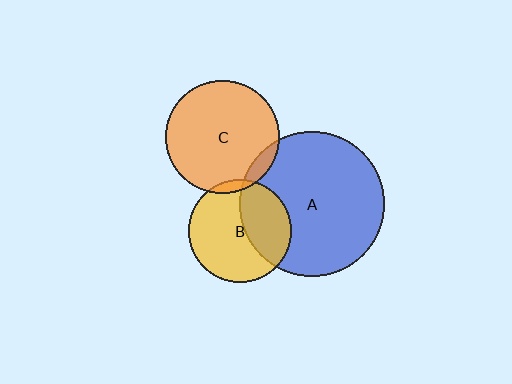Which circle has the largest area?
Circle A (blue).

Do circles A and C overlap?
Yes.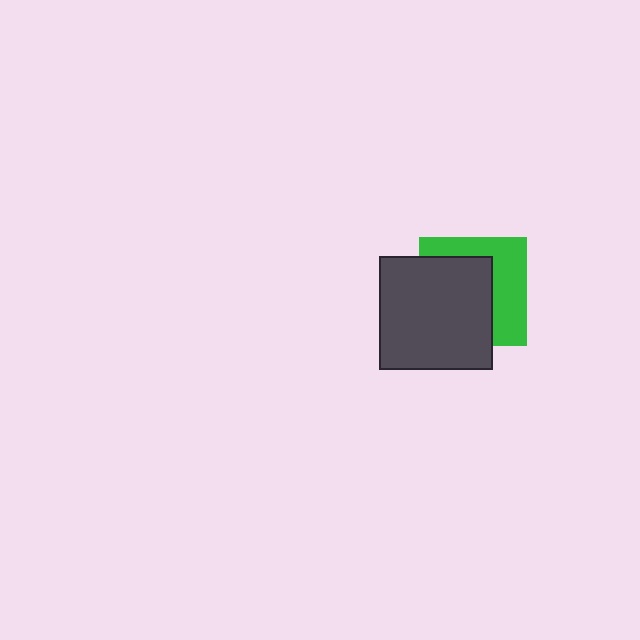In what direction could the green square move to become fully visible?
The green square could move right. That would shift it out from behind the dark gray square entirely.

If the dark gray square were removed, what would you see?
You would see the complete green square.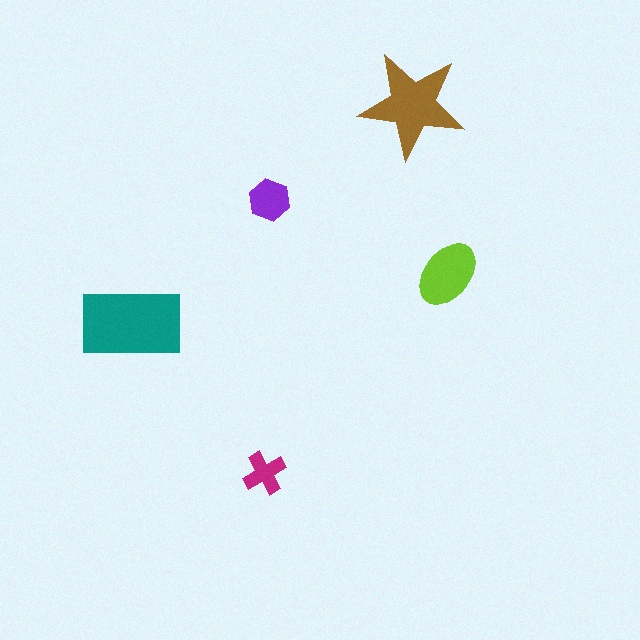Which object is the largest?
The teal rectangle.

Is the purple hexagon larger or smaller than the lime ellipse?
Smaller.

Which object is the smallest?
The magenta cross.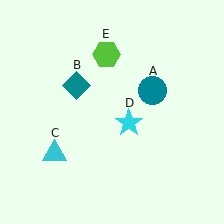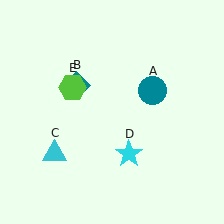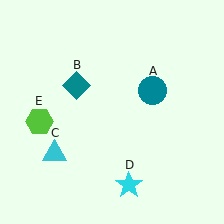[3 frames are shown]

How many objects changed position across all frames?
2 objects changed position: cyan star (object D), lime hexagon (object E).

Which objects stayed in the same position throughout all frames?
Teal circle (object A) and teal diamond (object B) and cyan triangle (object C) remained stationary.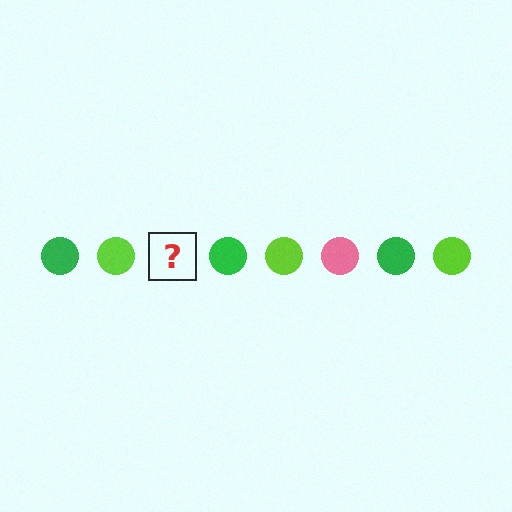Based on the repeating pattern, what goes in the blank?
The blank should be a pink circle.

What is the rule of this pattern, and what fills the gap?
The rule is that the pattern cycles through green, lime, pink circles. The gap should be filled with a pink circle.